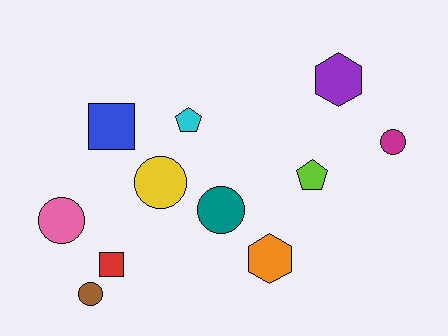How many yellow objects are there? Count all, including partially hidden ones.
There is 1 yellow object.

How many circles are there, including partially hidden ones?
There are 5 circles.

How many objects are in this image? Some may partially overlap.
There are 11 objects.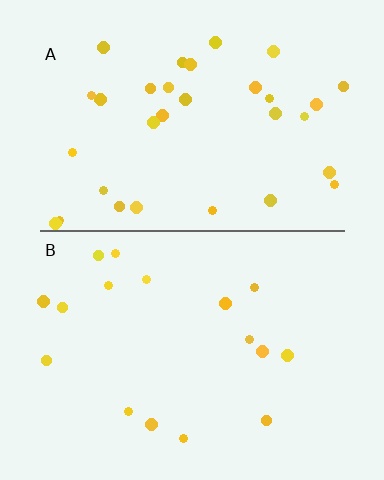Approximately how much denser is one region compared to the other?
Approximately 1.9× — region A over region B.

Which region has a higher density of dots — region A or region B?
A (the top).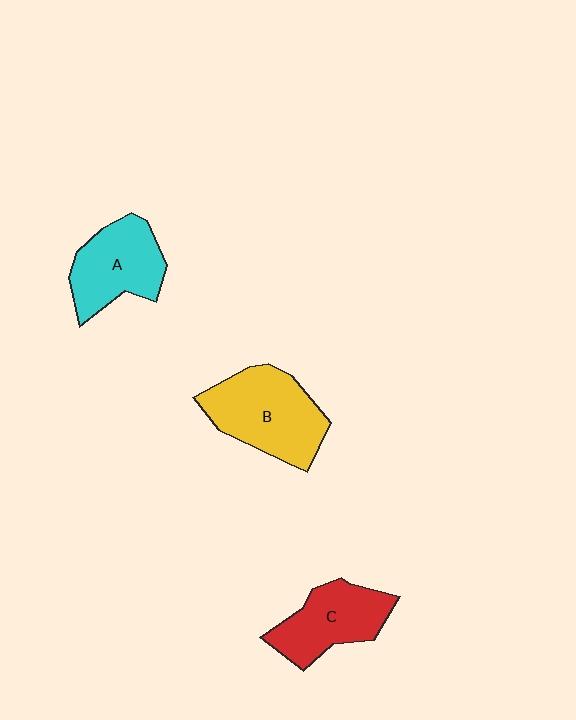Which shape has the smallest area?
Shape C (red).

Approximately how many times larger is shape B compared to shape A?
Approximately 1.3 times.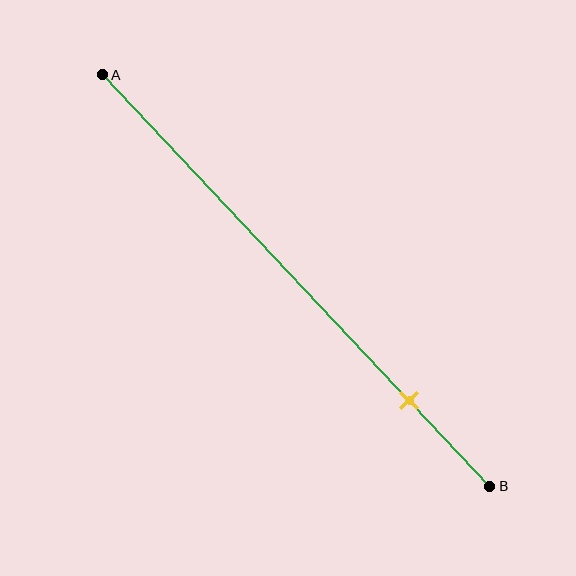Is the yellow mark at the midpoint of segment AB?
No, the mark is at about 80% from A, not at the 50% midpoint.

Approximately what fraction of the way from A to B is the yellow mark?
The yellow mark is approximately 80% of the way from A to B.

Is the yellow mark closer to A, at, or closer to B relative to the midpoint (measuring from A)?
The yellow mark is closer to point B than the midpoint of segment AB.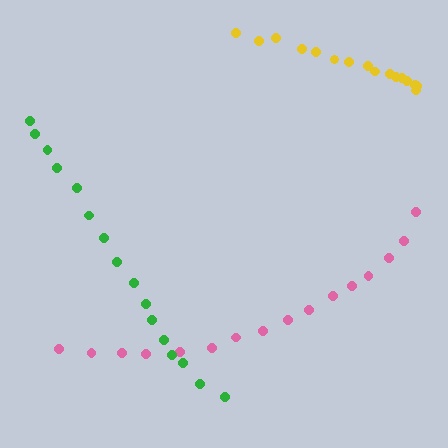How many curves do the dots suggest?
There are 3 distinct paths.